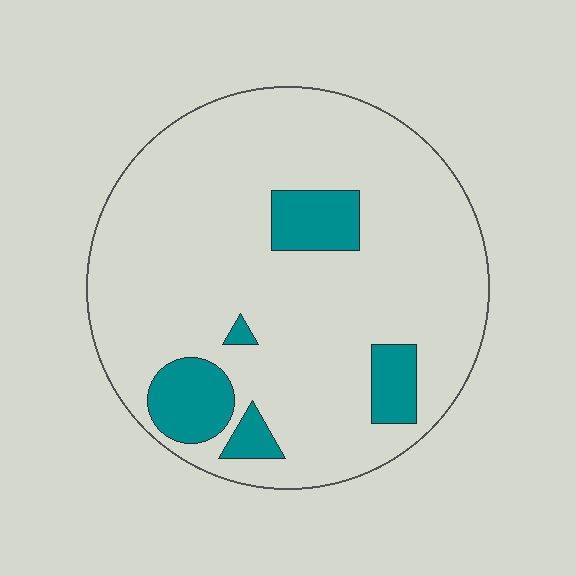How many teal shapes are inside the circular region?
5.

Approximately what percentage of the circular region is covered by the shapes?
Approximately 15%.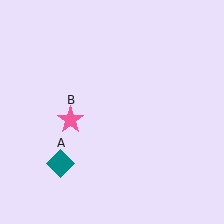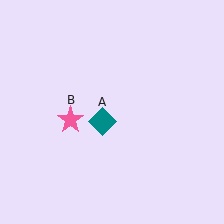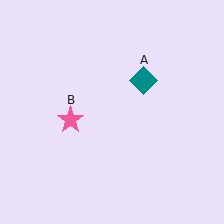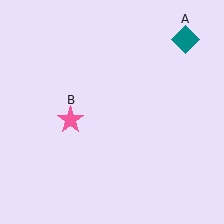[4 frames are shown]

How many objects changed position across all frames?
1 object changed position: teal diamond (object A).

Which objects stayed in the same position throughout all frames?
Pink star (object B) remained stationary.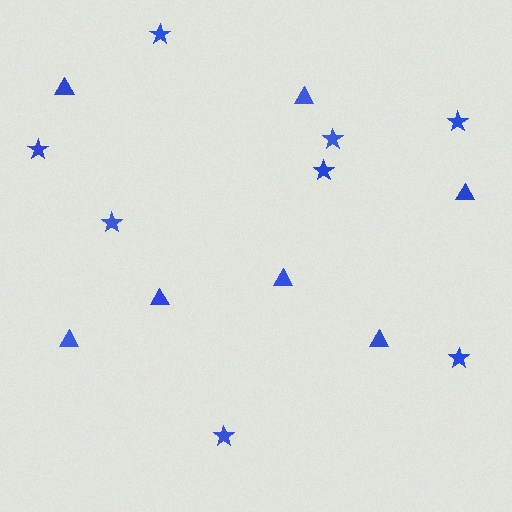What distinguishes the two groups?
There are 2 groups: one group of stars (8) and one group of triangles (7).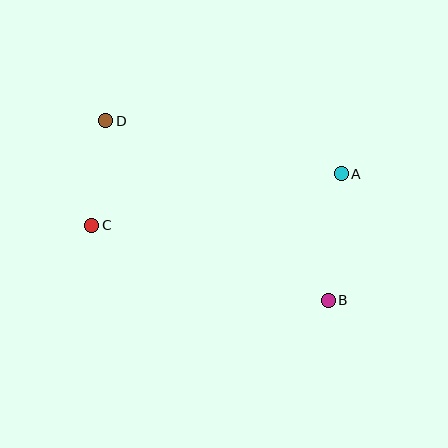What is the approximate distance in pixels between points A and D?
The distance between A and D is approximately 241 pixels.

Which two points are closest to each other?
Points C and D are closest to each other.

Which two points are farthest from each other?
Points B and D are farthest from each other.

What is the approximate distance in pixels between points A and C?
The distance between A and C is approximately 255 pixels.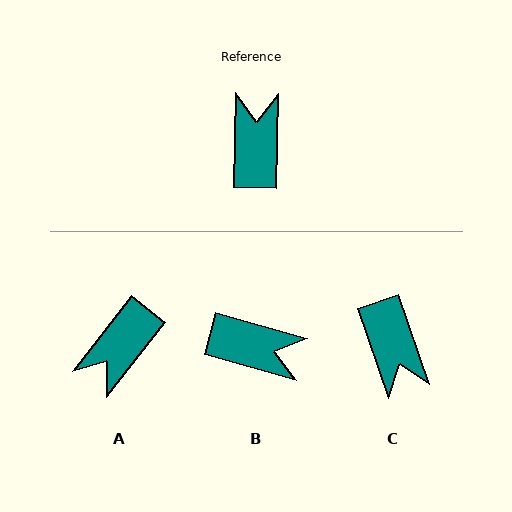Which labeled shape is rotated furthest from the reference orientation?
C, about 160 degrees away.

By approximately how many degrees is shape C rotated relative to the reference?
Approximately 160 degrees clockwise.